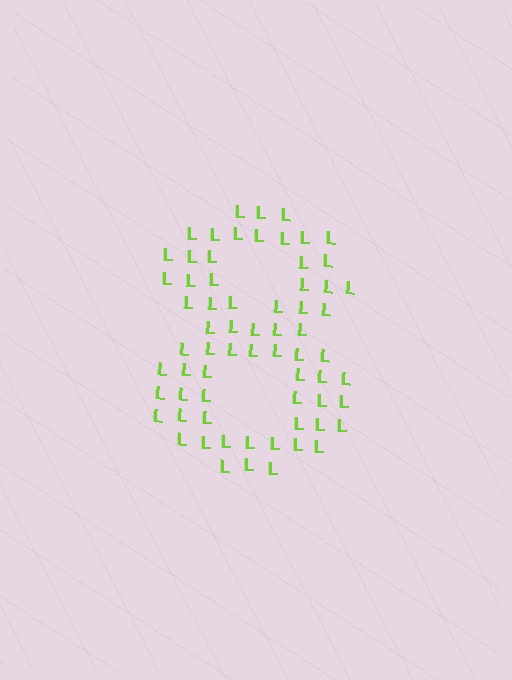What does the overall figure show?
The overall figure shows the digit 8.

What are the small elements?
The small elements are letter L's.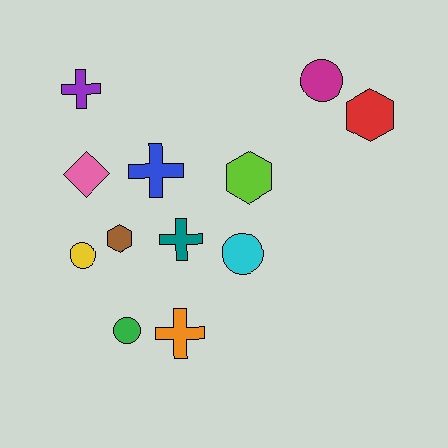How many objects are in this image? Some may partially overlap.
There are 12 objects.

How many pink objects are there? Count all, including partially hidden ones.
There is 1 pink object.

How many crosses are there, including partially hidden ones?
There are 4 crosses.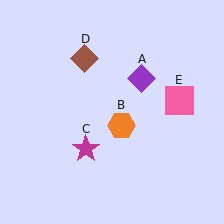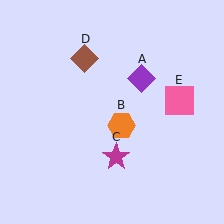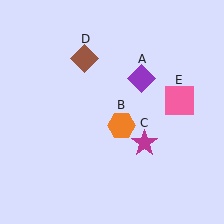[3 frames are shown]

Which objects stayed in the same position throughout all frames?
Purple diamond (object A) and orange hexagon (object B) and brown diamond (object D) and pink square (object E) remained stationary.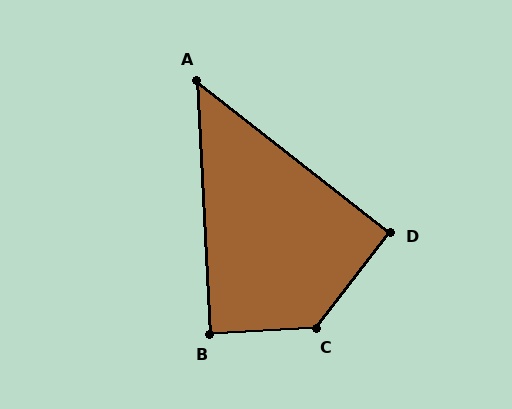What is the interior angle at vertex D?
Approximately 90 degrees (approximately right).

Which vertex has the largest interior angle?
C, at approximately 131 degrees.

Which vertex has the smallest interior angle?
A, at approximately 49 degrees.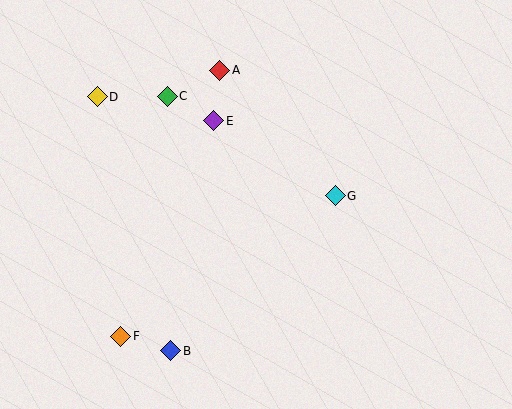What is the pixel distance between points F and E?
The distance between F and E is 235 pixels.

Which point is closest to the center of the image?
Point G at (335, 196) is closest to the center.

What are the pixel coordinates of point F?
Point F is at (121, 336).